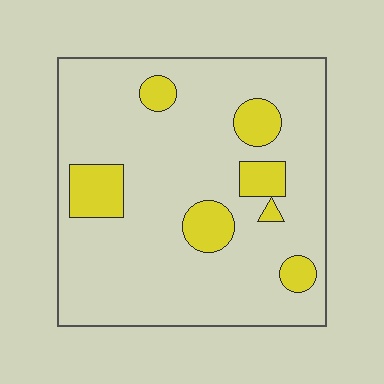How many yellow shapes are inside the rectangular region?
7.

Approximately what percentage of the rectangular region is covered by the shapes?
Approximately 15%.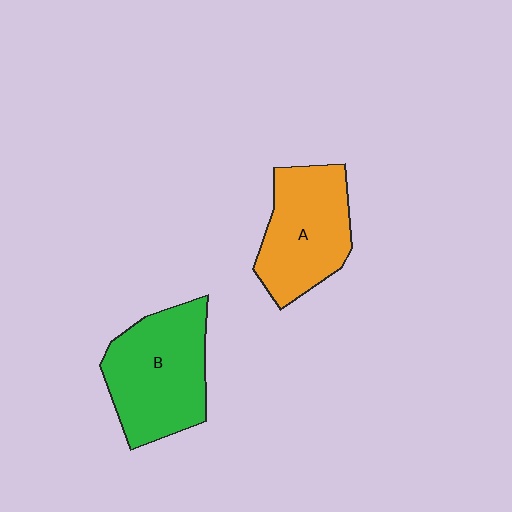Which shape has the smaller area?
Shape A (orange).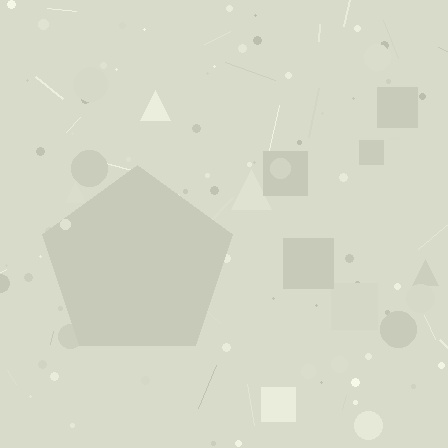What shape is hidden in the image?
A pentagon is hidden in the image.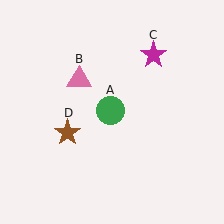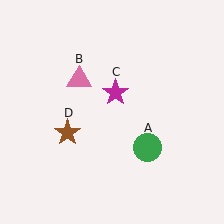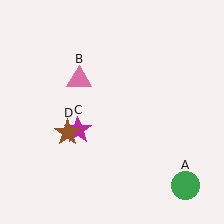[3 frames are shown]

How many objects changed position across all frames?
2 objects changed position: green circle (object A), magenta star (object C).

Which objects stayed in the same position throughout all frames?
Pink triangle (object B) and brown star (object D) remained stationary.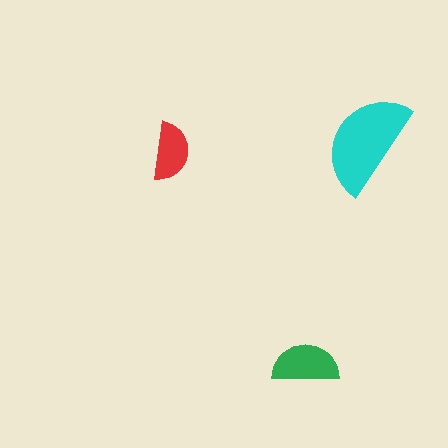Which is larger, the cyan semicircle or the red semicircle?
The cyan one.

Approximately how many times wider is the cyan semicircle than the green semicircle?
About 1.5 times wider.